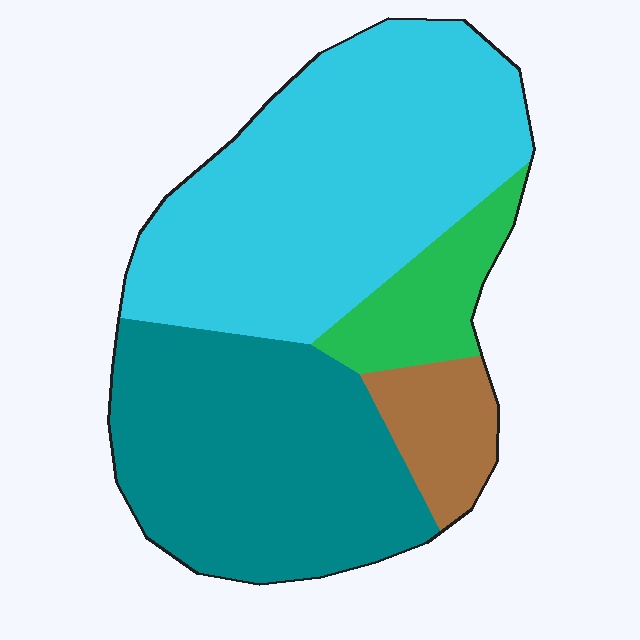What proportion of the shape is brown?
Brown covers roughly 10% of the shape.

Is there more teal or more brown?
Teal.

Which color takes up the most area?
Cyan, at roughly 45%.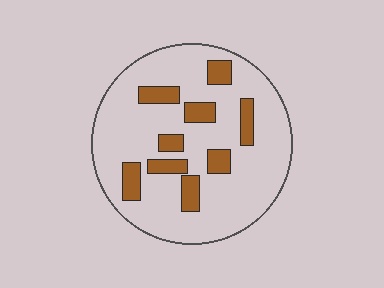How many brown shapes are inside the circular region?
9.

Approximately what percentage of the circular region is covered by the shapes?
Approximately 20%.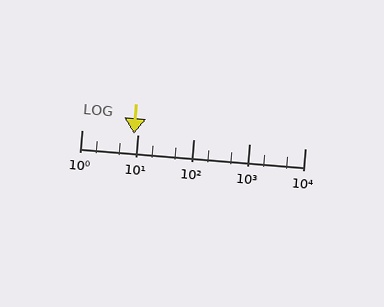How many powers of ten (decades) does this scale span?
The scale spans 4 decades, from 1 to 10000.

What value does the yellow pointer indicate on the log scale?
The pointer indicates approximately 8.7.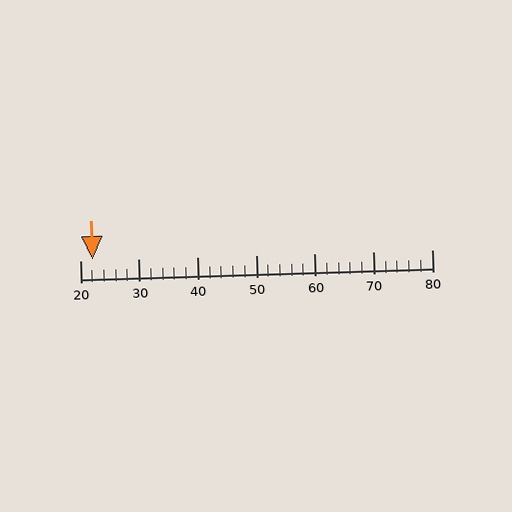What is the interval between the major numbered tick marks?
The major tick marks are spaced 10 units apart.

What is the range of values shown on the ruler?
The ruler shows values from 20 to 80.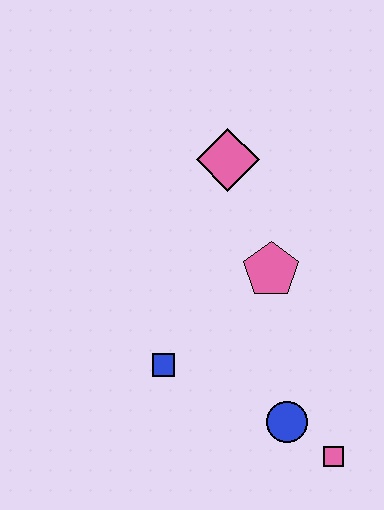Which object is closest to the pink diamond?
The pink pentagon is closest to the pink diamond.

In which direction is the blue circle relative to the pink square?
The blue circle is to the left of the pink square.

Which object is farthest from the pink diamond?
The pink square is farthest from the pink diamond.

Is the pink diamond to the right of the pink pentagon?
No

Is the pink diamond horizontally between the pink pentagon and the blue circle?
No